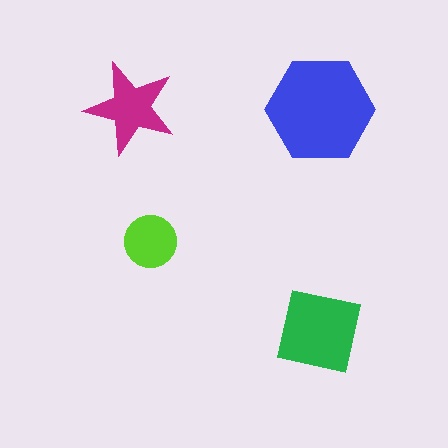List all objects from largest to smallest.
The blue hexagon, the green square, the magenta star, the lime circle.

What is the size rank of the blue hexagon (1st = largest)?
1st.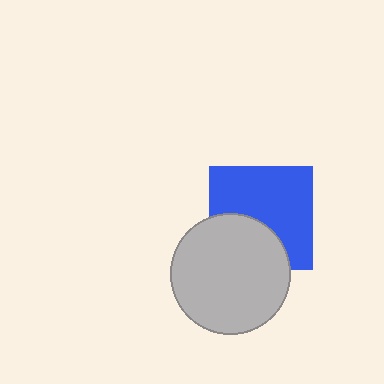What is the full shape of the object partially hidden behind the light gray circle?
The partially hidden object is a blue square.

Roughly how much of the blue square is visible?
Most of it is visible (roughly 65%).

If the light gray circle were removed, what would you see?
You would see the complete blue square.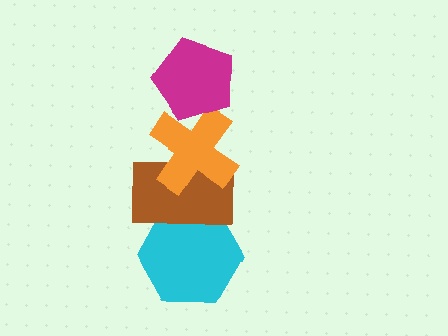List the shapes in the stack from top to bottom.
From top to bottom: the magenta pentagon, the orange cross, the brown rectangle, the cyan hexagon.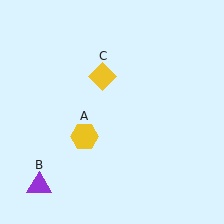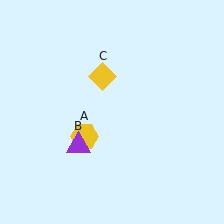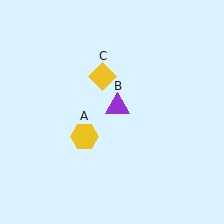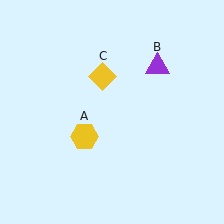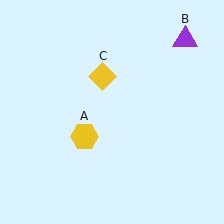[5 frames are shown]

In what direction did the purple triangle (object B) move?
The purple triangle (object B) moved up and to the right.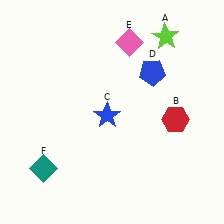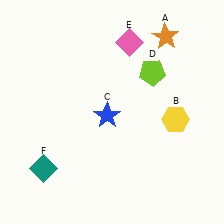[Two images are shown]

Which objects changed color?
A changed from lime to orange. B changed from red to yellow. D changed from blue to lime.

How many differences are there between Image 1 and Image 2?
There are 3 differences between the two images.